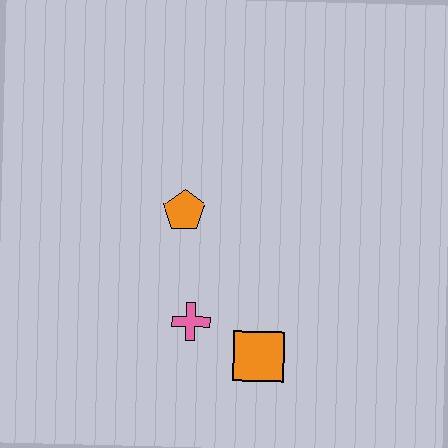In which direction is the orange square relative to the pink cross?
The orange square is to the right of the pink cross.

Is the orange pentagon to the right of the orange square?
No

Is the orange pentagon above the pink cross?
Yes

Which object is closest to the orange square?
The pink cross is closest to the orange square.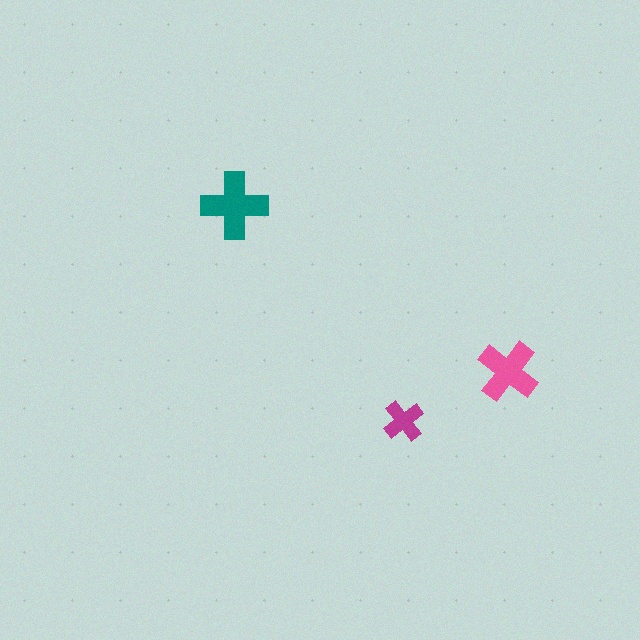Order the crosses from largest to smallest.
the teal one, the pink one, the magenta one.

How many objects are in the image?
There are 3 objects in the image.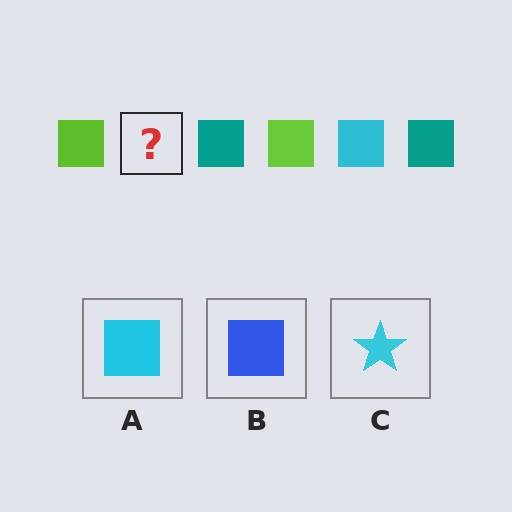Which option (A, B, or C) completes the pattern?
A.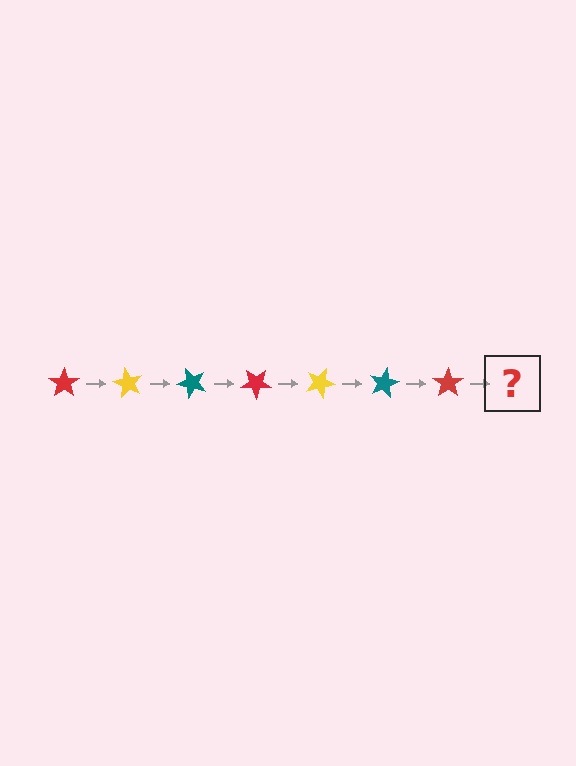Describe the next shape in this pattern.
It should be a yellow star, rotated 420 degrees from the start.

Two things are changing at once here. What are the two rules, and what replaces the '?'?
The two rules are that it rotates 60 degrees each step and the color cycles through red, yellow, and teal. The '?' should be a yellow star, rotated 420 degrees from the start.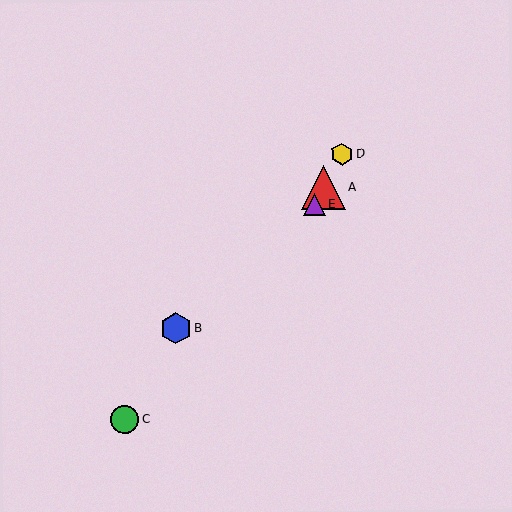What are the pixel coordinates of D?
Object D is at (342, 154).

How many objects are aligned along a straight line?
3 objects (A, D, E) are aligned along a straight line.